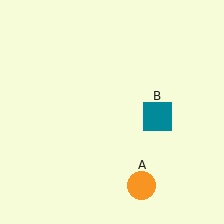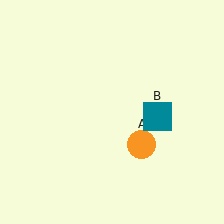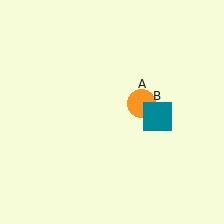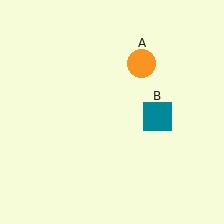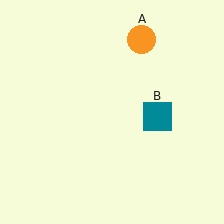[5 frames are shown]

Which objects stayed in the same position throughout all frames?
Teal square (object B) remained stationary.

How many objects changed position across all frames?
1 object changed position: orange circle (object A).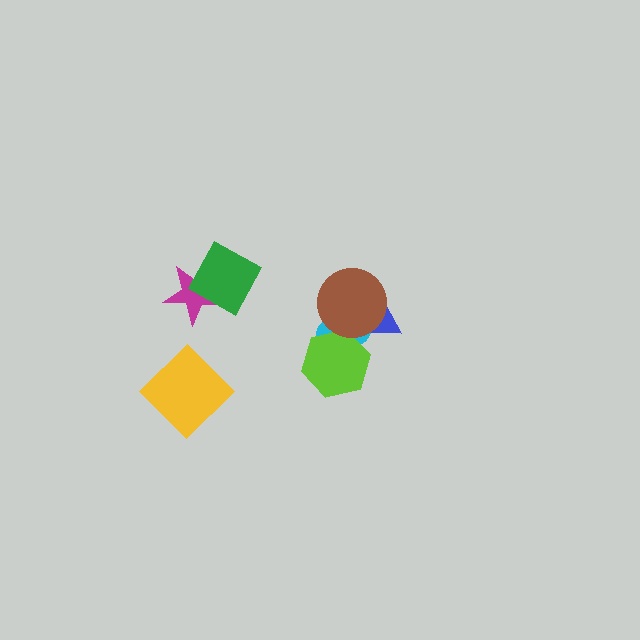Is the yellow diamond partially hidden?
No, no other shape covers it.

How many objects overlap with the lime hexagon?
3 objects overlap with the lime hexagon.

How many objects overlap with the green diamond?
1 object overlaps with the green diamond.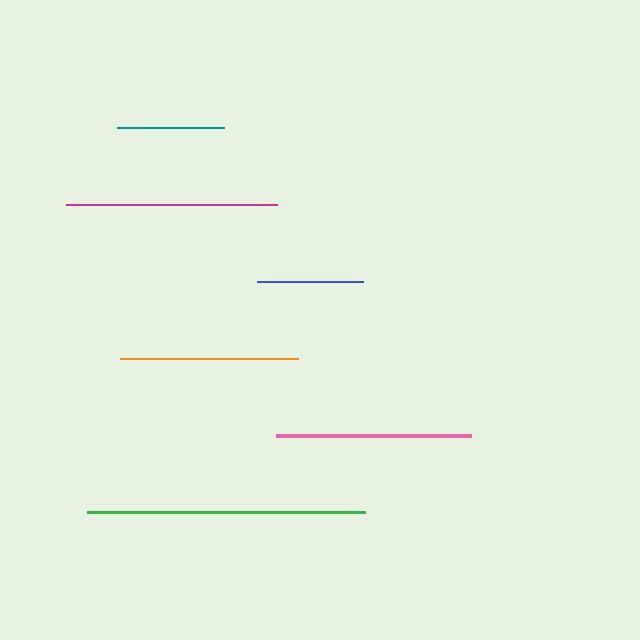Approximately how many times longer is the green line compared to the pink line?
The green line is approximately 1.4 times the length of the pink line.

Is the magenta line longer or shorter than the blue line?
The magenta line is longer than the blue line.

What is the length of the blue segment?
The blue segment is approximately 106 pixels long.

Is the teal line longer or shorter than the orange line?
The orange line is longer than the teal line.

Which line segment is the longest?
The green line is the longest at approximately 278 pixels.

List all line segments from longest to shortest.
From longest to shortest: green, magenta, pink, orange, teal, blue.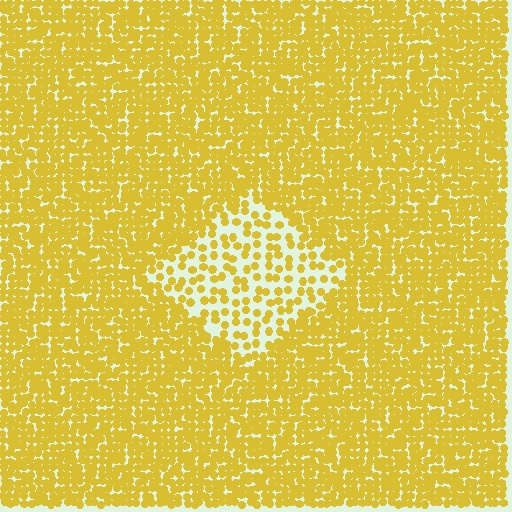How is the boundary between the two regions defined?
The boundary is defined by a change in element density (approximately 2.4x ratio). All elements are the same color, size, and shape.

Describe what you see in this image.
The image contains small yellow elements arranged at two different densities. A diamond-shaped region is visible where the elements are less densely packed than the surrounding area.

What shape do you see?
I see a diamond.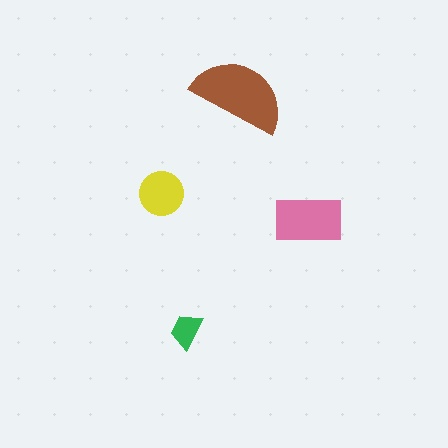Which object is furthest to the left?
The yellow circle is leftmost.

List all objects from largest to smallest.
The brown semicircle, the pink rectangle, the yellow circle, the green trapezoid.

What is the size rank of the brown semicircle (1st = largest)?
1st.